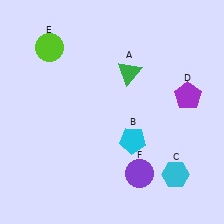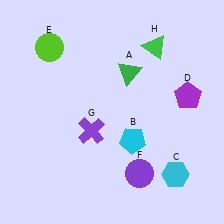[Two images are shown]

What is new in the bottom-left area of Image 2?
A purple cross (G) was added in the bottom-left area of Image 2.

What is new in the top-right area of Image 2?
A green triangle (H) was added in the top-right area of Image 2.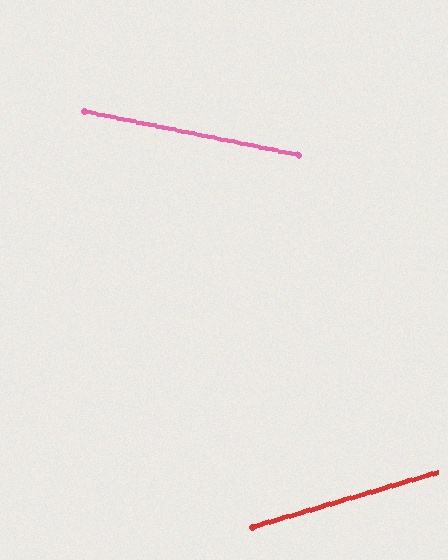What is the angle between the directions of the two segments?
Approximately 28 degrees.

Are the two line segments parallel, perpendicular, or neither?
Neither parallel nor perpendicular — they differ by about 28°.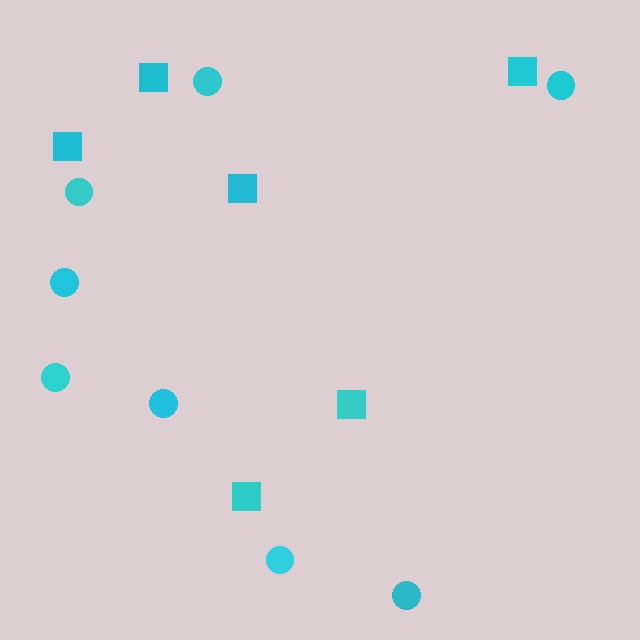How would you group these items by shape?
There are 2 groups: one group of squares (6) and one group of circles (8).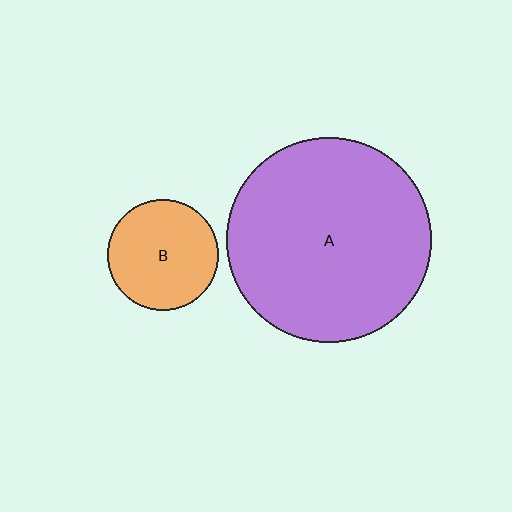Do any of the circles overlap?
No, none of the circles overlap.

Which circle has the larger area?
Circle A (purple).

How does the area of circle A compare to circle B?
Approximately 3.5 times.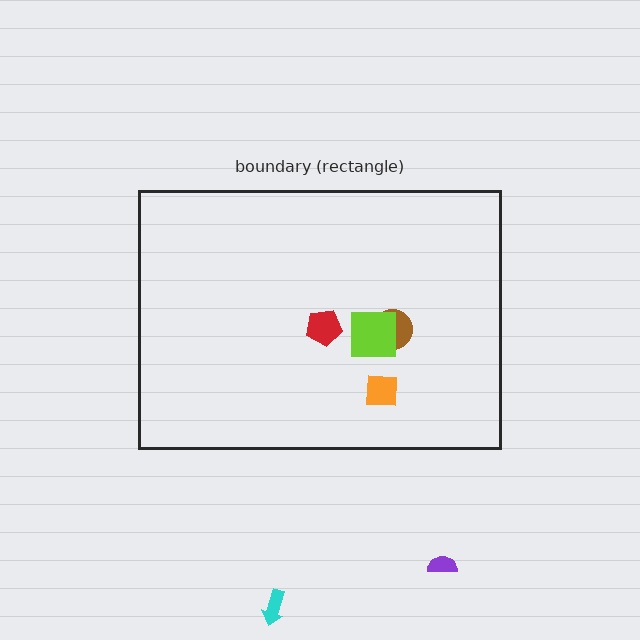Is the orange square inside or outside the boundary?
Inside.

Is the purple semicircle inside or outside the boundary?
Outside.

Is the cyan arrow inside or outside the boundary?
Outside.